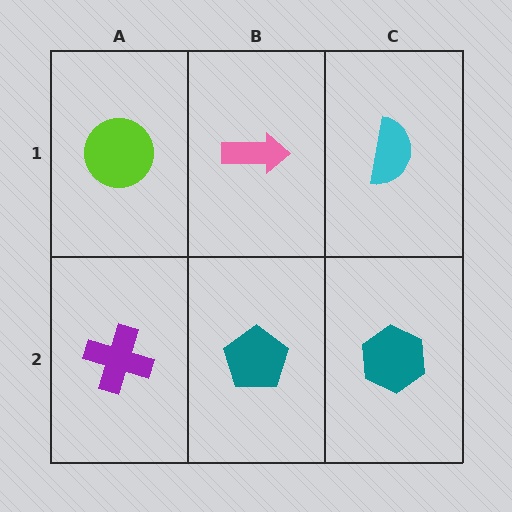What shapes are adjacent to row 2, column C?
A cyan semicircle (row 1, column C), a teal pentagon (row 2, column B).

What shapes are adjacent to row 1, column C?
A teal hexagon (row 2, column C), a pink arrow (row 1, column B).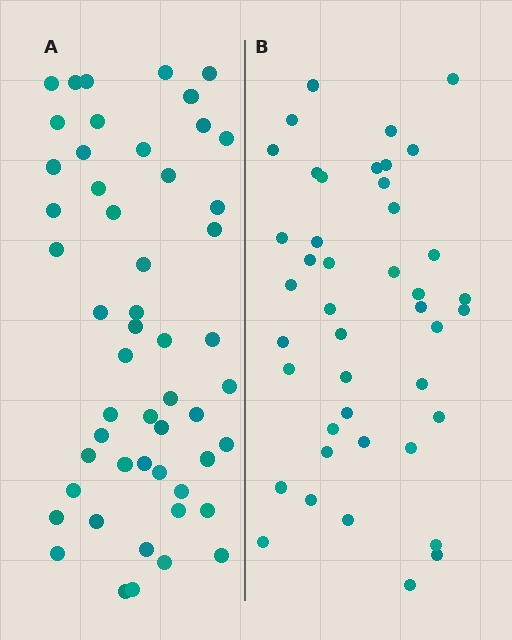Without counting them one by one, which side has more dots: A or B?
Region A (the left region) has more dots.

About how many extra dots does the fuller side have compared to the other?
Region A has roughly 8 or so more dots than region B.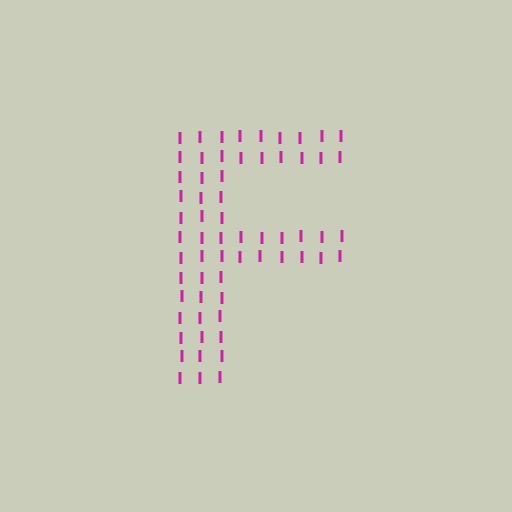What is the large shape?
The large shape is the letter F.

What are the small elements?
The small elements are letter I's.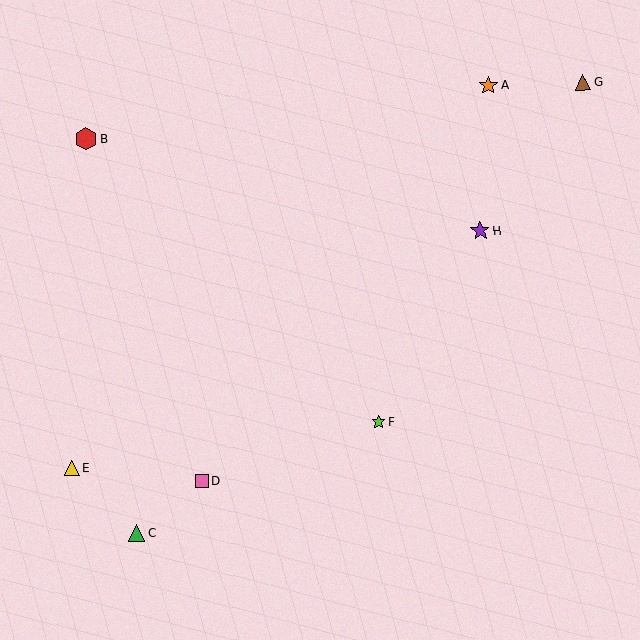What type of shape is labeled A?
Shape A is an orange star.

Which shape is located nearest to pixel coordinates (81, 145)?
The red hexagon (labeled B) at (86, 139) is nearest to that location.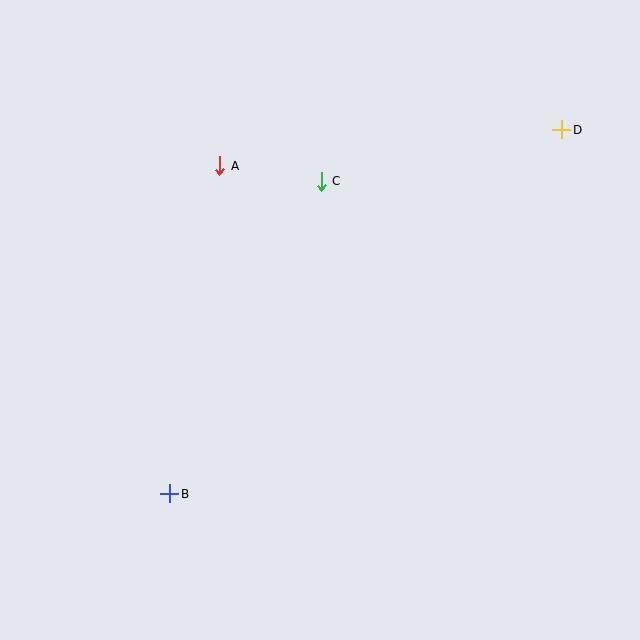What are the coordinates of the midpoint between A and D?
The midpoint between A and D is at (391, 148).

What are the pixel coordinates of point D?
Point D is at (562, 130).